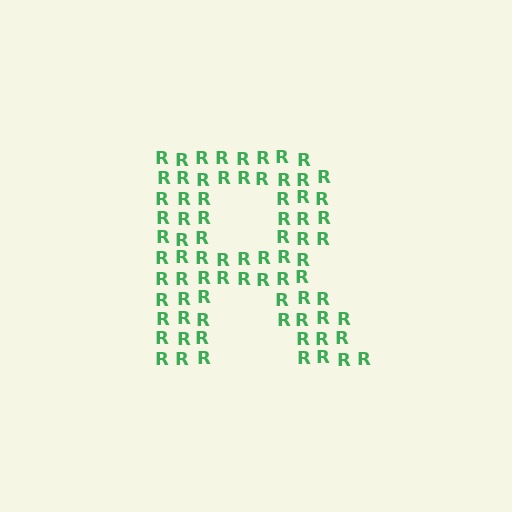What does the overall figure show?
The overall figure shows the letter R.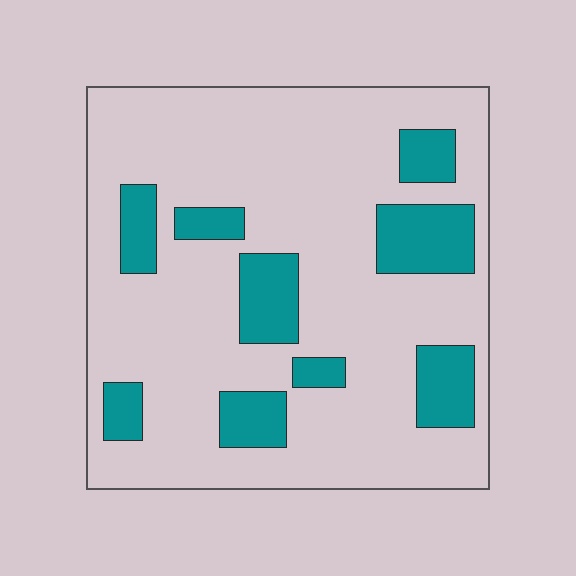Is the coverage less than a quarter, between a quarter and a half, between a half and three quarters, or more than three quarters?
Less than a quarter.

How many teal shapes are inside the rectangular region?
9.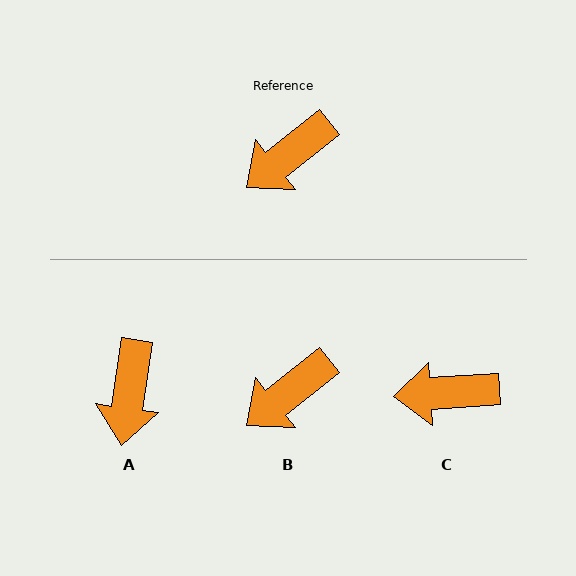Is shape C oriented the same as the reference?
No, it is off by about 34 degrees.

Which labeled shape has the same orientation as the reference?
B.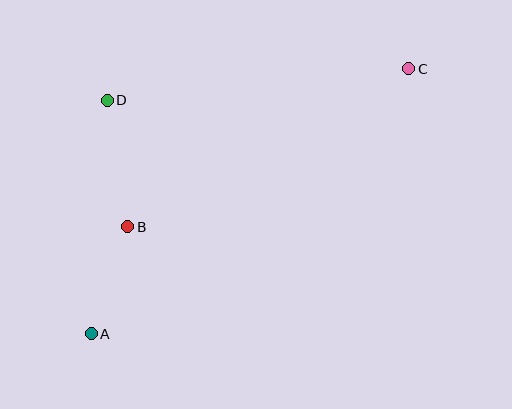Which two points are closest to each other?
Points A and B are closest to each other.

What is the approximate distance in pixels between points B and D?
The distance between B and D is approximately 128 pixels.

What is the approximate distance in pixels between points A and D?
The distance between A and D is approximately 234 pixels.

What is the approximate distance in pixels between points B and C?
The distance between B and C is approximately 322 pixels.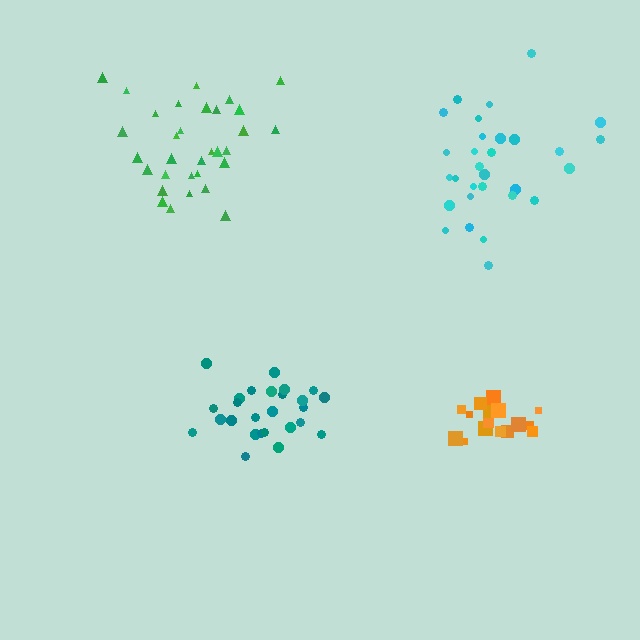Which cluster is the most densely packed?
Orange.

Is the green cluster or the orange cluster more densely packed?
Orange.